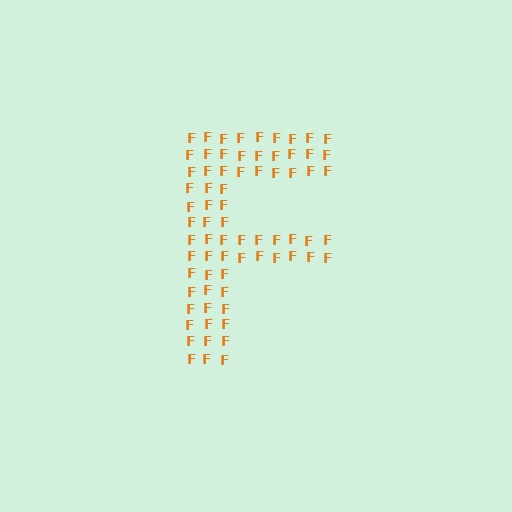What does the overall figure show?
The overall figure shows the letter F.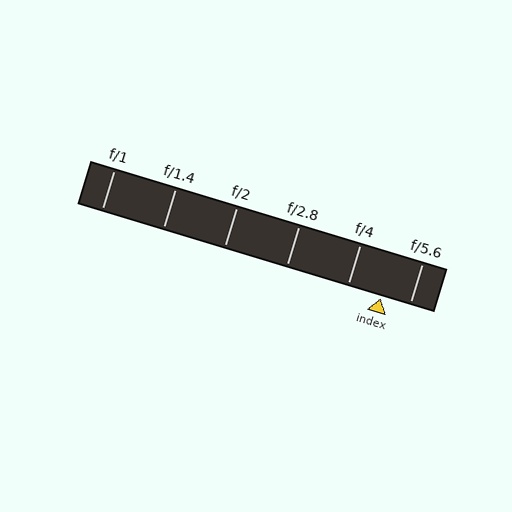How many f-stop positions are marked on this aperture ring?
There are 6 f-stop positions marked.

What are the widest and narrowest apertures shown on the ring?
The widest aperture shown is f/1 and the narrowest is f/5.6.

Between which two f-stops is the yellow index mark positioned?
The index mark is between f/4 and f/5.6.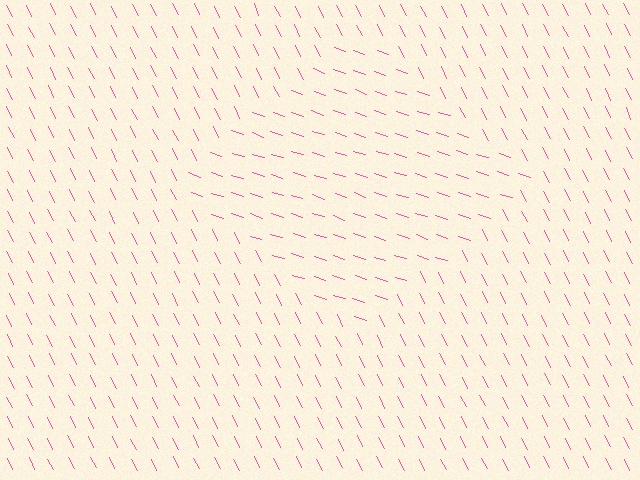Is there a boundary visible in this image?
Yes, there is a texture boundary formed by a change in line orientation.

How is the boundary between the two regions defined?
The boundary is defined purely by a change in line orientation (approximately 45 degrees difference). All lines are the same color and thickness.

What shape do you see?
I see a diamond.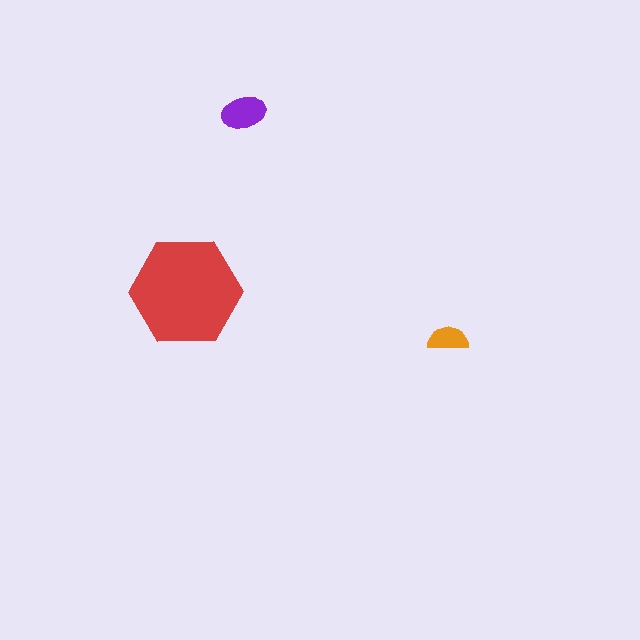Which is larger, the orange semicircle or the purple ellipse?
The purple ellipse.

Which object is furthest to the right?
The orange semicircle is rightmost.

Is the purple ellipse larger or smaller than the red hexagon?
Smaller.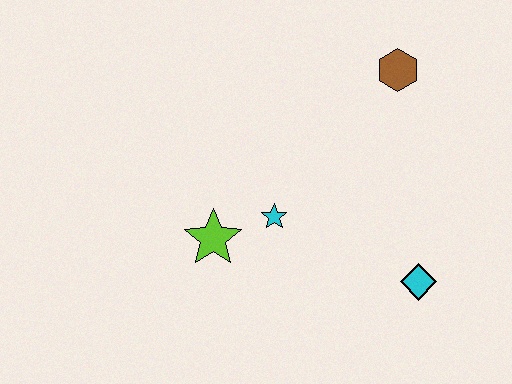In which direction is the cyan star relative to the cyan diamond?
The cyan star is to the left of the cyan diamond.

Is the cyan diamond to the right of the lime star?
Yes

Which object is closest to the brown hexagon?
The cyan star is closest to the brown hexagon.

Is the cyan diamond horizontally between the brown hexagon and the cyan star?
No